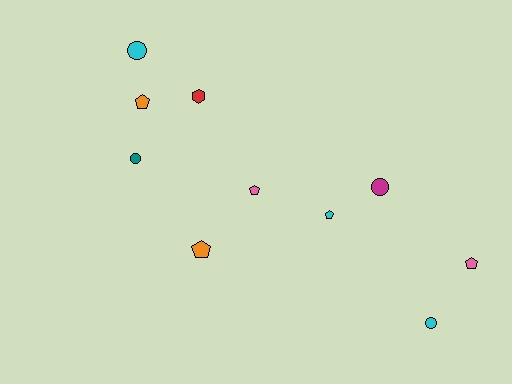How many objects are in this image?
There are 10 objects.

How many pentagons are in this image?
There are 5 pentagons.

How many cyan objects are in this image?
There are 3 cyan objects.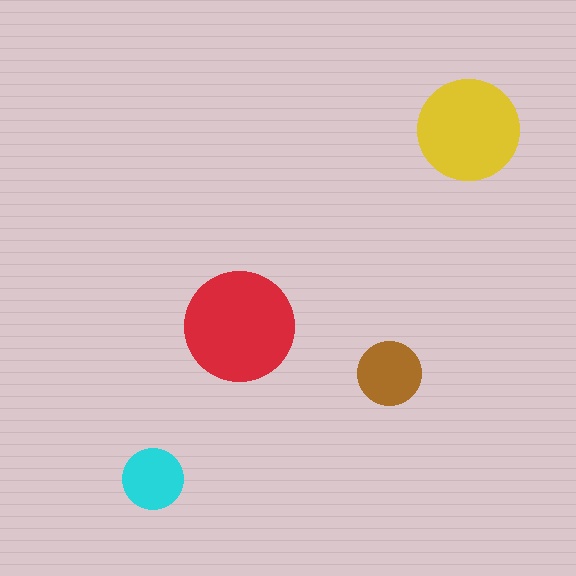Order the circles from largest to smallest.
the red one, the yellow one, the brown one, the cyan one.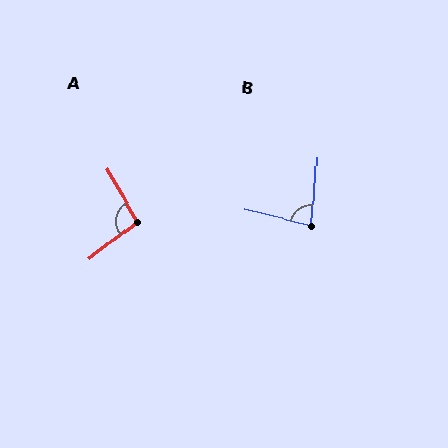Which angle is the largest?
A, at approximately 98 degrees.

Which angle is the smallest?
B, at approximately 81 degrees.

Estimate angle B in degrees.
Approximately 81 degrees.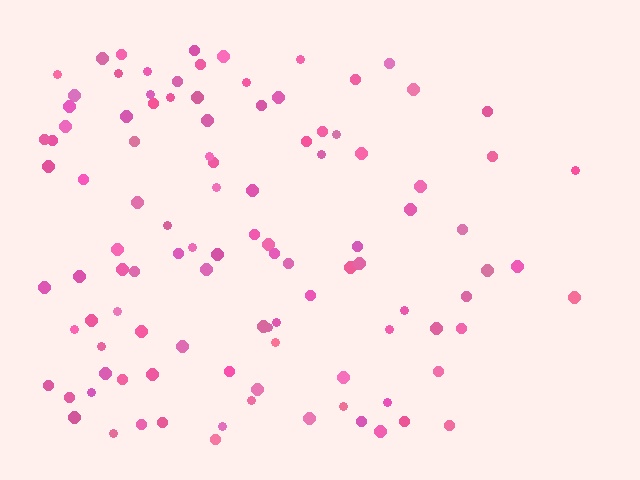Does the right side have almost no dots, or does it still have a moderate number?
Still a moderate number, just noticeably fewer than the left.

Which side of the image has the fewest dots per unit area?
The right.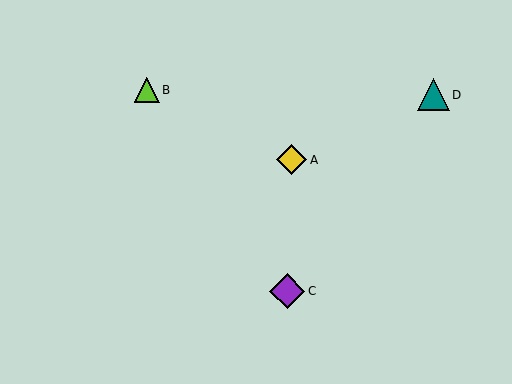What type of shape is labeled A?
Shape A is a yellow diamond.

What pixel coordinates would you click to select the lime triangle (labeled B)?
Click at (147, 90) to select the lime triangle B.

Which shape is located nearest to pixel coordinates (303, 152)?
The yellow diamond (labeled A) at (292, 160) is nearest to that location.